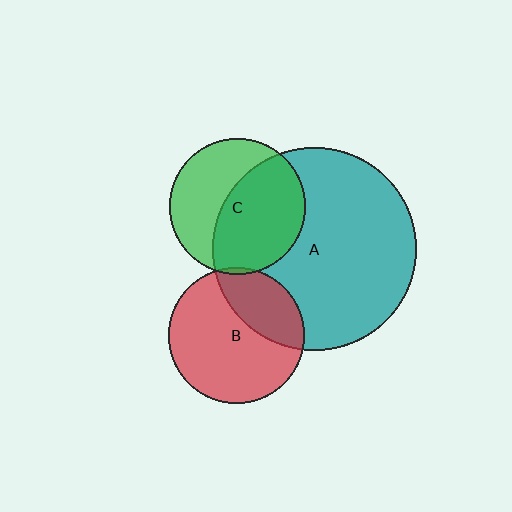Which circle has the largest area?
Circle A (teal).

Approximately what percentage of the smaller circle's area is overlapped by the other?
Approximately 55%.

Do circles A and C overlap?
Yes.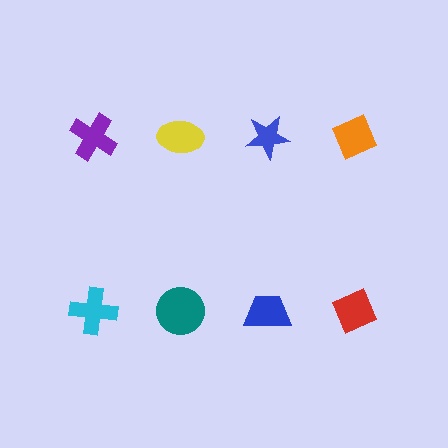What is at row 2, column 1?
A cyan cross.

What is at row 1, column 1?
A purple cross.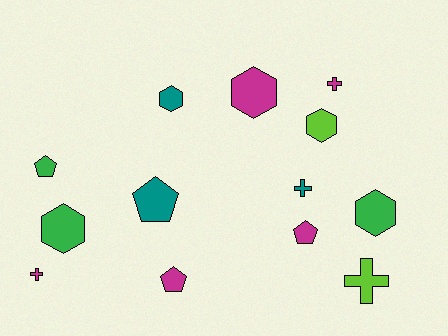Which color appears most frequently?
Magenta, with 5 objects.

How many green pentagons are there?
There is 1 green pentagon.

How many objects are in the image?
There are 13 objects.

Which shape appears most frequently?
Hexagon, with 5 objects.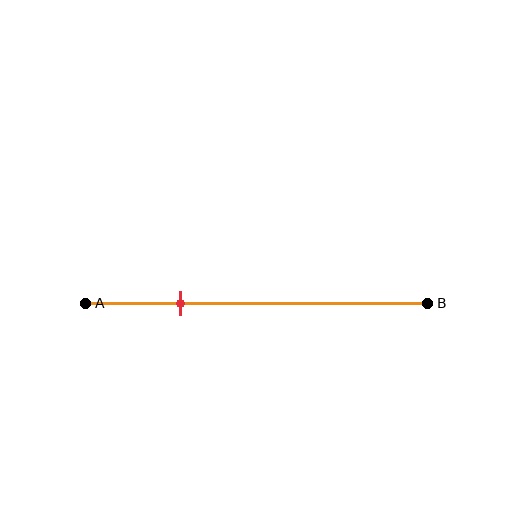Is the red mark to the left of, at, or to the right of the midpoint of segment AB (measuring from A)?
The red mark is to the left of the midpoint of segment AB.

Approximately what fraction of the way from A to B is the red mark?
The red mark is approximately 30% of the way from A to B.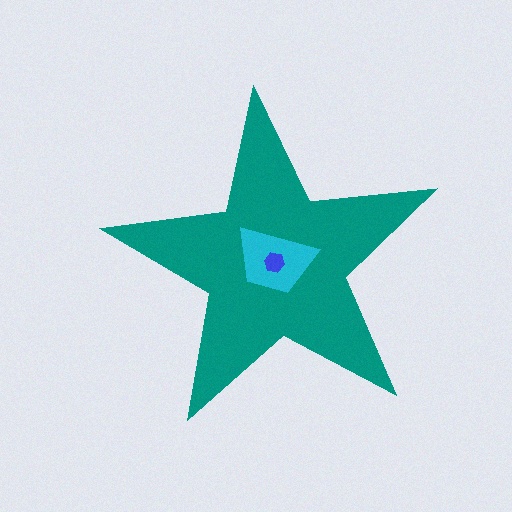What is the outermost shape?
The teal star.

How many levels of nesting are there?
3.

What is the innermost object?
The blue hexagon.